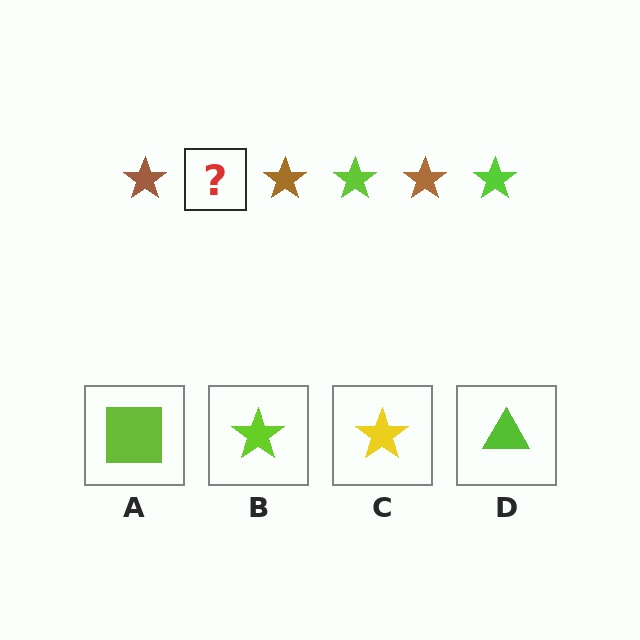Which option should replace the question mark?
Option B.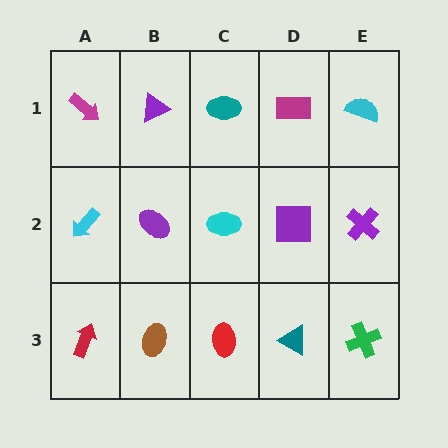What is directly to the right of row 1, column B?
A teal ellipse.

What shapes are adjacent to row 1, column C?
A cyan ellipse (row 2, column C), a purple triangle (row 1, column B), a magenta rectangle (row 1, column D).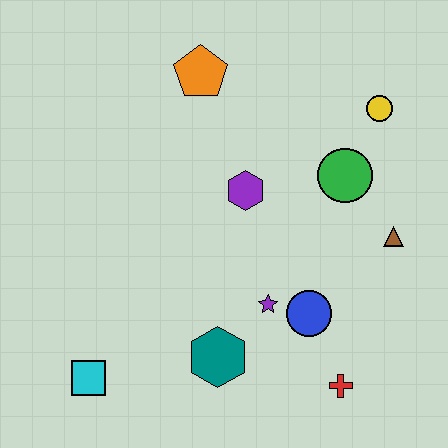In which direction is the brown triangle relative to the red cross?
The brown triangle is above the red cross.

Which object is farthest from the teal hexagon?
The yellow circle is farthest from the teal hexagon.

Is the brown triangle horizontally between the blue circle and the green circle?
No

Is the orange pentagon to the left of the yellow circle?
Yes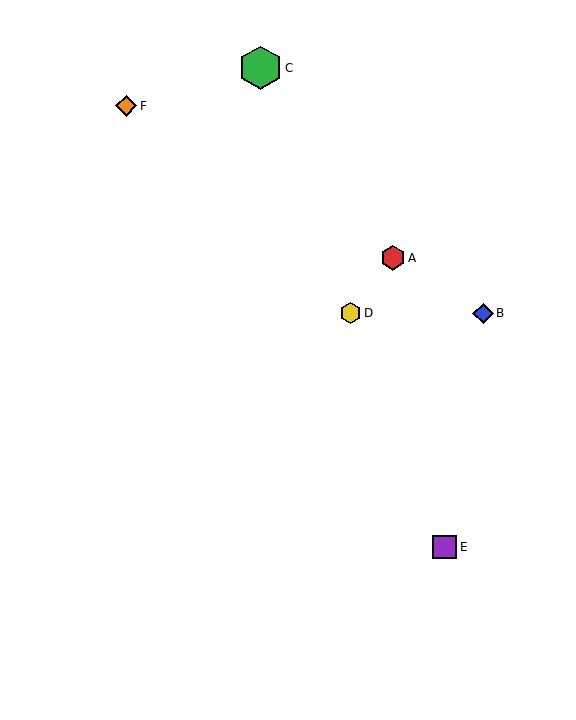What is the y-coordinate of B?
Object B is at y≈313.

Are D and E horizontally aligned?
No, D is at y≈313 and E is at y≈547.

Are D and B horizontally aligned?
Yes, both are at y≈313.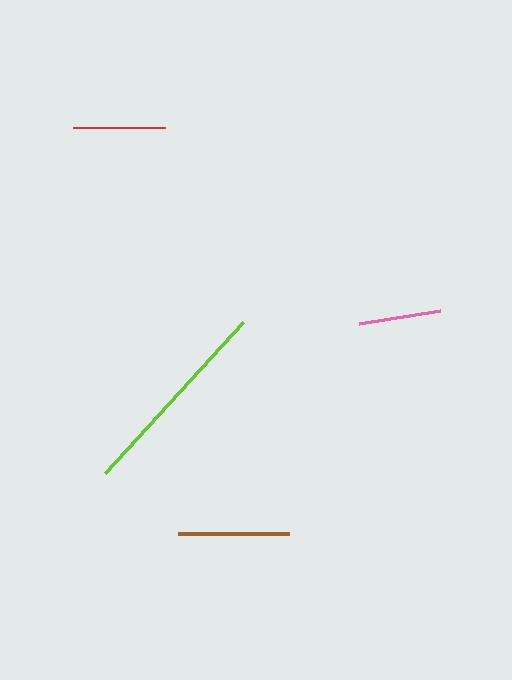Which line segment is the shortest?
The pink line is the shortest at approximately 82 pixels.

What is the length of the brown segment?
The brown segment is approximately 110 pixels long.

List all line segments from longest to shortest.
From longest to shortest: lime, brown, red, pink.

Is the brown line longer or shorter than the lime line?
The lime line is longer than the brown line.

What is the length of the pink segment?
The pink segment is approximately 82 pixels long.